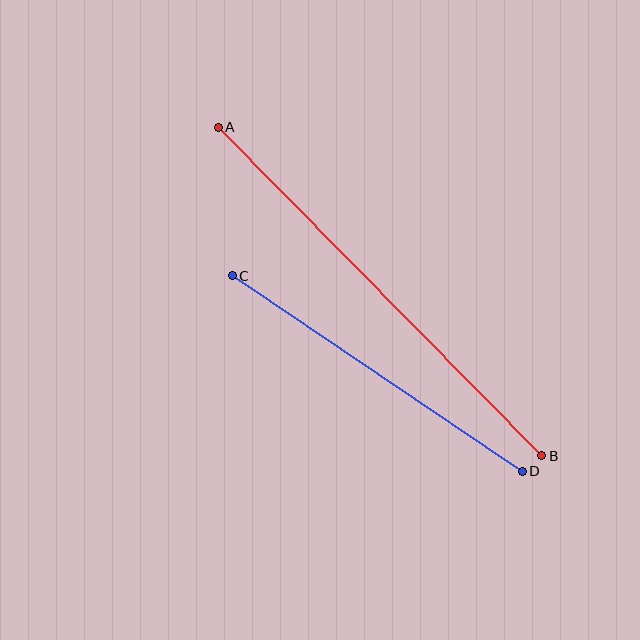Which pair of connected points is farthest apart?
Points A and B are farthest apart.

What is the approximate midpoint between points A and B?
The midpoint is at approximately (380, 291) pixels.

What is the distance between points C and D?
The distance is approximately 350 pixels.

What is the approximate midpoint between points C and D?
The midpoint is at approximately (377, 373) pixels.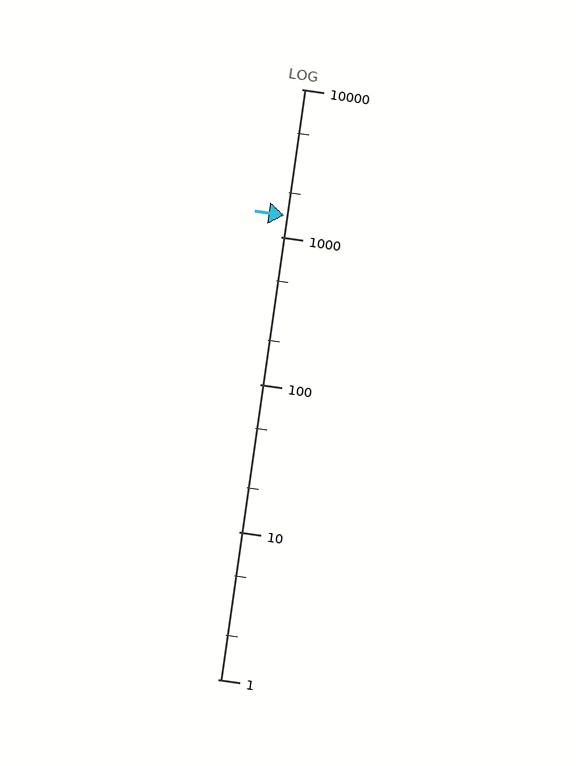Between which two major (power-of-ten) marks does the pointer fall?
The pointer is between 1000 and 10000.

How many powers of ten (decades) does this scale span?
The scale spans 4 decades, from 1 to 10000.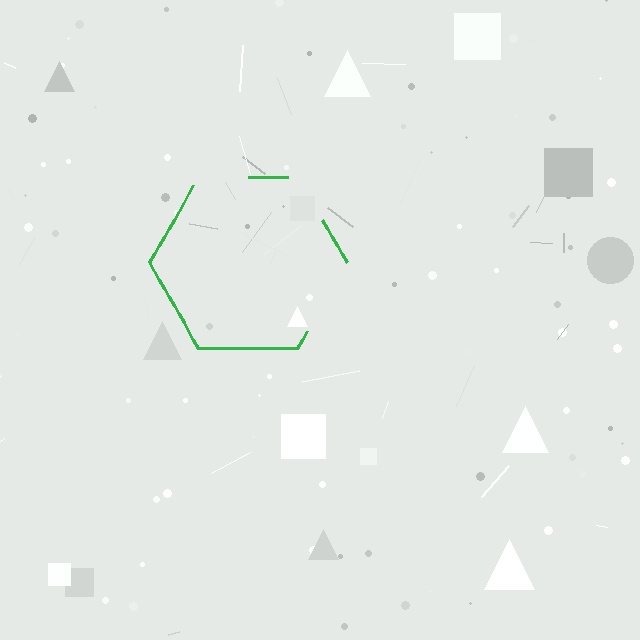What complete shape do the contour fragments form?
The contour fragments form a hexagon.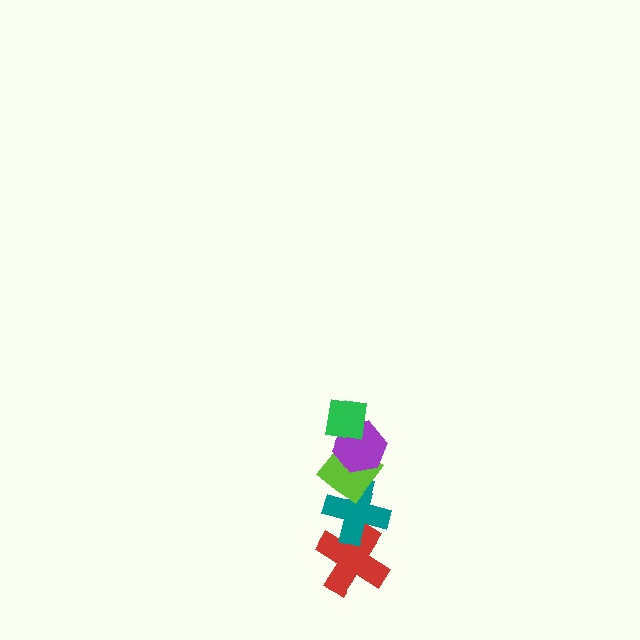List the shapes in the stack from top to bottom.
From top to bottom: the green square, the purple hexagon, the lime diamond, the teal cross, the red cross.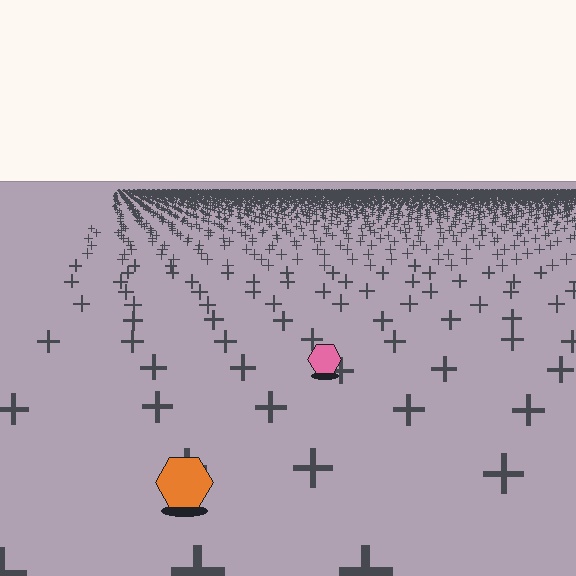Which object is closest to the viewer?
The orange hexagon is closest. The texture marks near it are larger and more spread out.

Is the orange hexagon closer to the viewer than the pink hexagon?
Yes. The orange hexagon is closer — you can tell from the texture gradient: the ground texture is coarser near it.